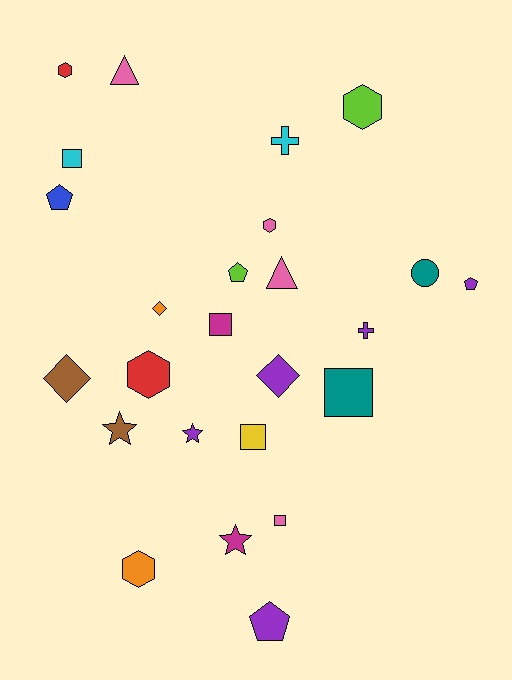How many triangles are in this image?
There are 2 triangles.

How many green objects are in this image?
There are no green objects.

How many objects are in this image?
There are 25 objects.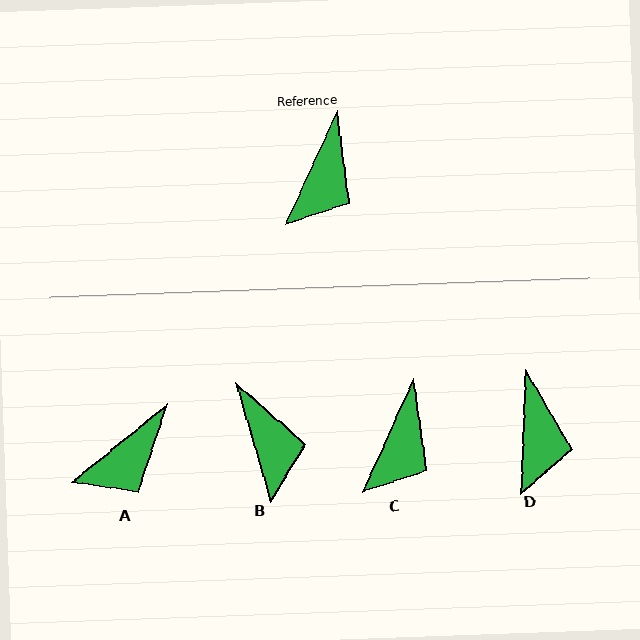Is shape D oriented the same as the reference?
No, it is off by about 23 degrees.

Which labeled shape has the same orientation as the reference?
C.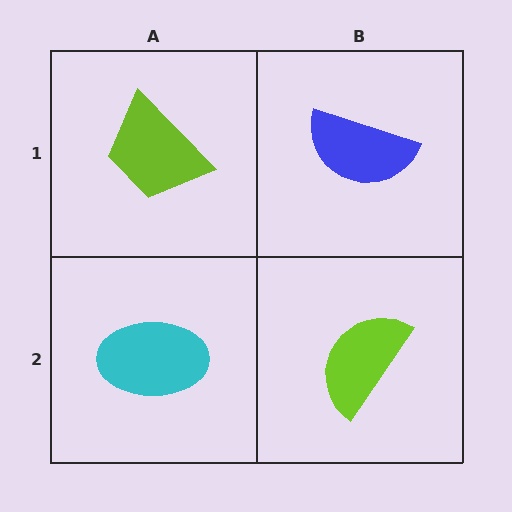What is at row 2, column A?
A cyan ellipse.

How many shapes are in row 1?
2 shapes.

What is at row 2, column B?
A lime semicircle.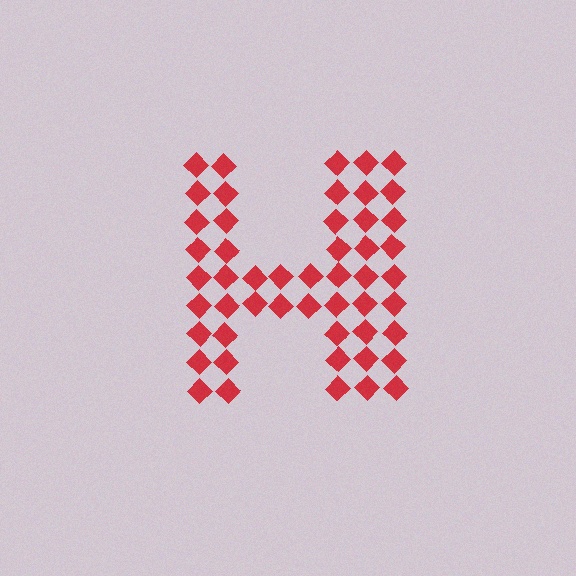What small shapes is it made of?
It is made of small diamonds.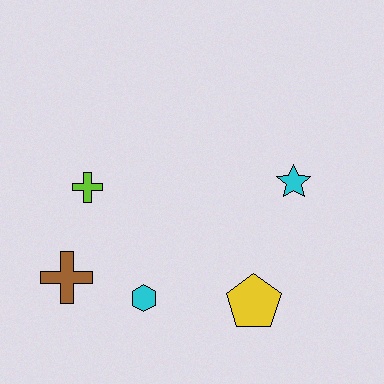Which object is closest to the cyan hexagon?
The brown cross is closest to the cyan hexagon.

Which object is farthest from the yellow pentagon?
The lime cross is farthest from the yellow pentagon.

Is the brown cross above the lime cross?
No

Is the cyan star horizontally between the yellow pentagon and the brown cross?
No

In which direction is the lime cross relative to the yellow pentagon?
The lime cross is to the left of the yellow pentagon.